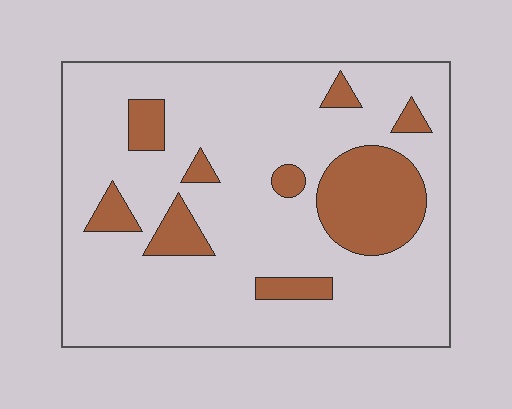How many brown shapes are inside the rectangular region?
9.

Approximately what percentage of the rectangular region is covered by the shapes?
Approximately 20%.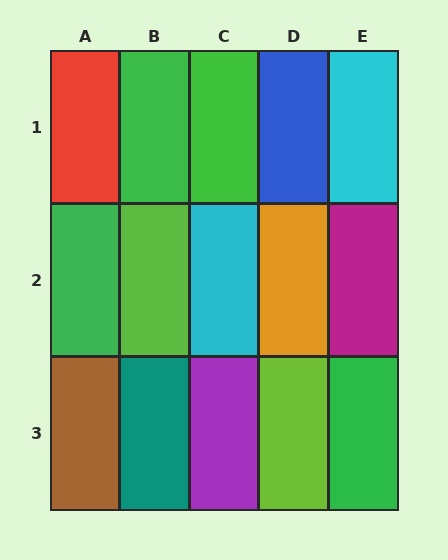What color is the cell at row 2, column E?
Magenta.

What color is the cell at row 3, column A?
Brown.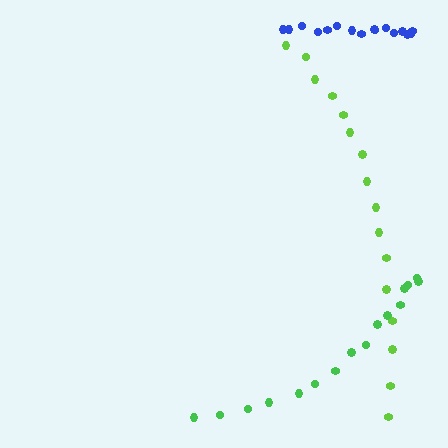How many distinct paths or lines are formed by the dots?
There are 3 distinct paths.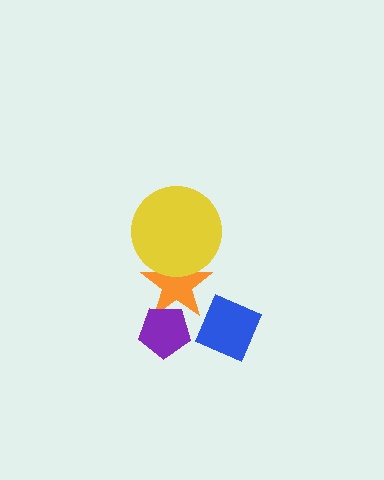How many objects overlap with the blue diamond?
0 objects overlap with the blue diamond.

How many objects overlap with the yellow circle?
1 object overlaps with the yellow circle.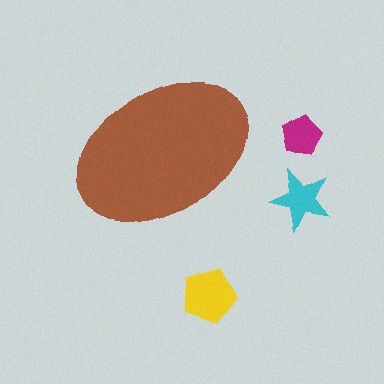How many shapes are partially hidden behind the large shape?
0 shapes are partially hidden.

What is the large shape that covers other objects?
A brown ellipse.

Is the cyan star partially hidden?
No, the cyan star is fully visible.